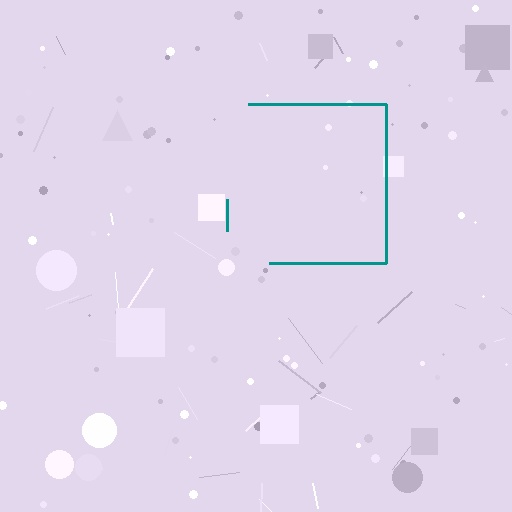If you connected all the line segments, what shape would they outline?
They would outline a square.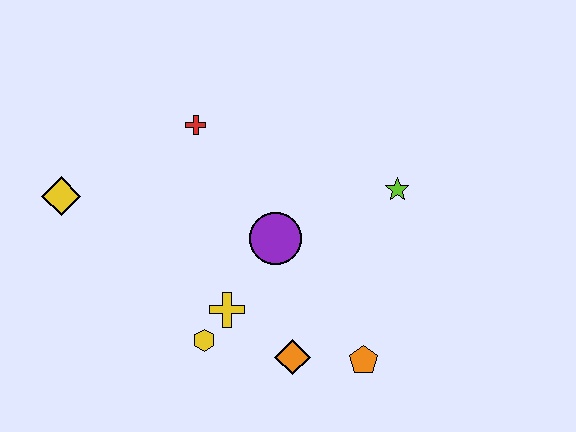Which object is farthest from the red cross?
The orange pentagon is farthest from the red cross.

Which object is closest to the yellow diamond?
The red cross is closest to the yellow diamond.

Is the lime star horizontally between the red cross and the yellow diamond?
No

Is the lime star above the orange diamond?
Yes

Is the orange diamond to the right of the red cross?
Yes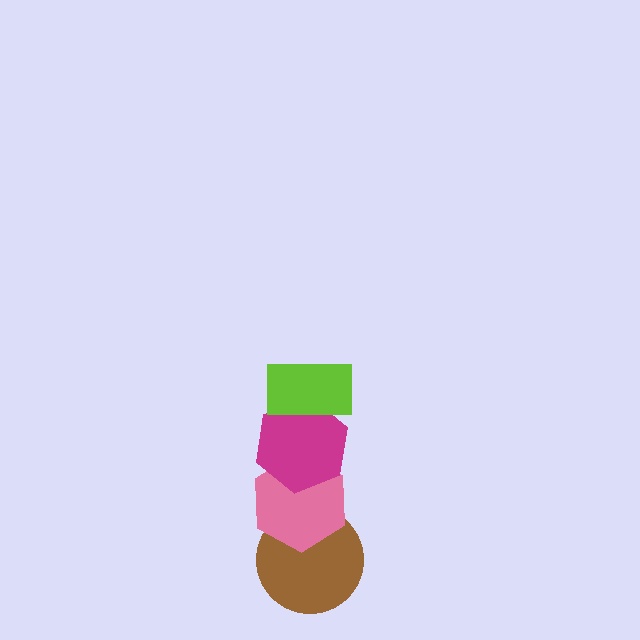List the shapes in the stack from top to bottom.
From top to bottom: the lime rectangle, the magenta hexagon, the pink hexagon, the brown circle.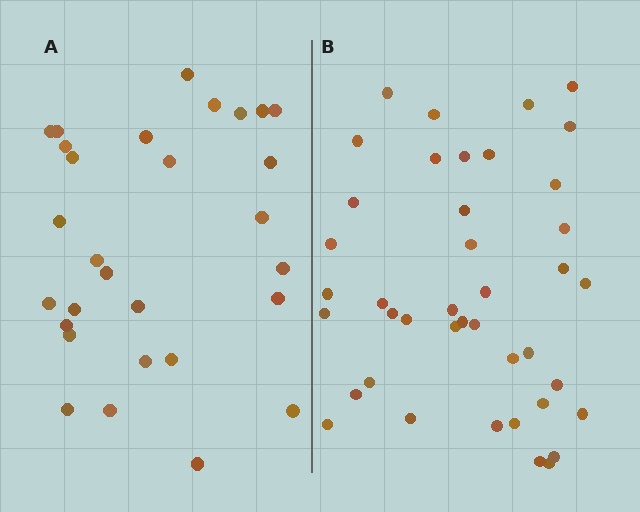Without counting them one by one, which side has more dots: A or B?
Region B (the right region) has more dots.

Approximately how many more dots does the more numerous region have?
Region B has roughly 12 or so more dots than region A.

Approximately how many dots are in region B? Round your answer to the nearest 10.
About 40 dots. (The exact count is 41, which rounds to 40.)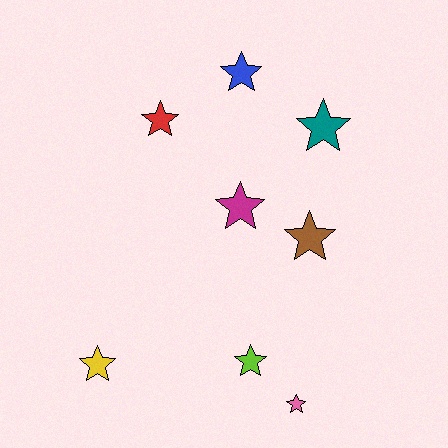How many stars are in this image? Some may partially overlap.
There are 8 stars.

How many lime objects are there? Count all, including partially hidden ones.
There is 1 lime object.